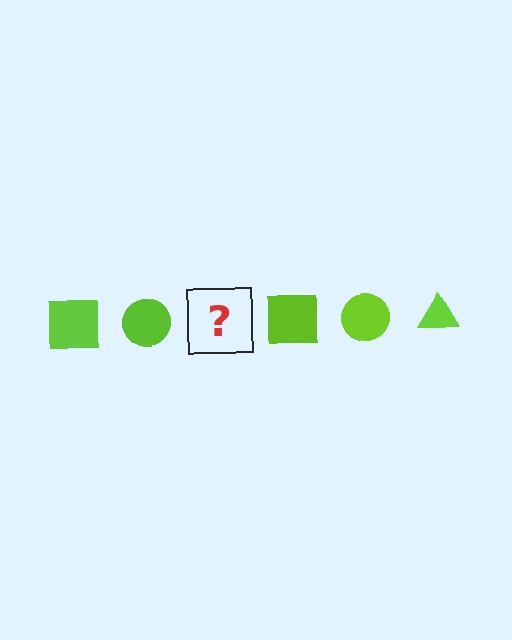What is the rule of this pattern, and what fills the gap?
The rule is that the pattern cycles through square, circle, triangle shapes in lime. The gap should be filled with a lime triangle.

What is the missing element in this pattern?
The missing element is a lime triangle.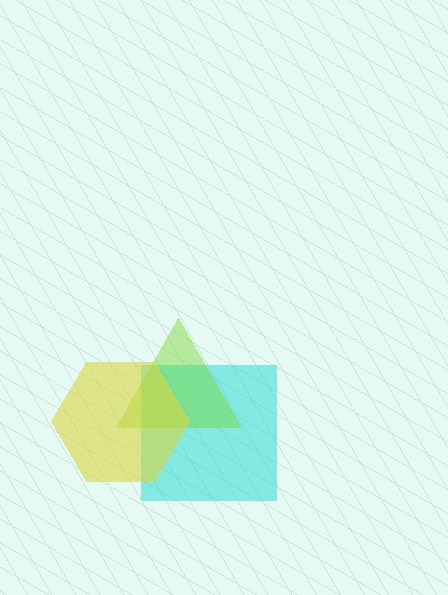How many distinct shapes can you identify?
There are 3 distinct shapes: a cyan square, a lime triangle, a yellow hexagon.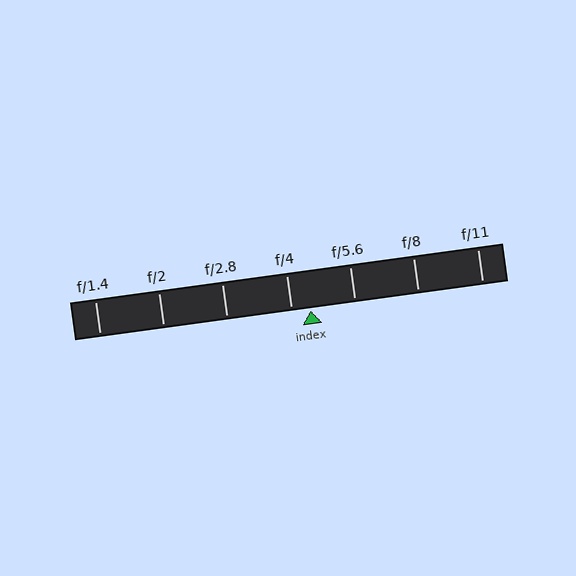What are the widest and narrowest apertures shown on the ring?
The widest aperture shown is f/1.4 and the narrowest is f/11.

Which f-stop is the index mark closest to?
The index mark is closest to f/4.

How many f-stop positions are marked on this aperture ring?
There are 7 f-stop positions marked.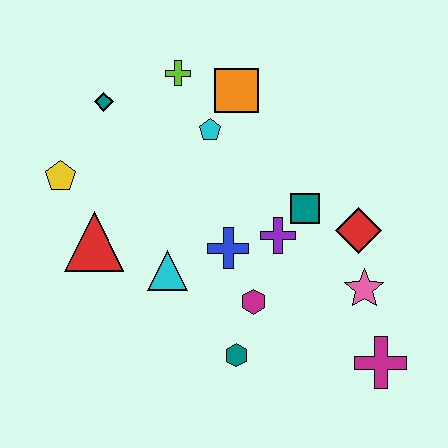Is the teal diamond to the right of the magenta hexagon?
No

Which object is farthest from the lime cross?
The magenta cross is farthest from the lime cross.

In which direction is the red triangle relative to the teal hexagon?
The red triangle is to the left of the teal hexagon.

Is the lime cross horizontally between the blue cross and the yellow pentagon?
Yes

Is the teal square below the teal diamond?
Yes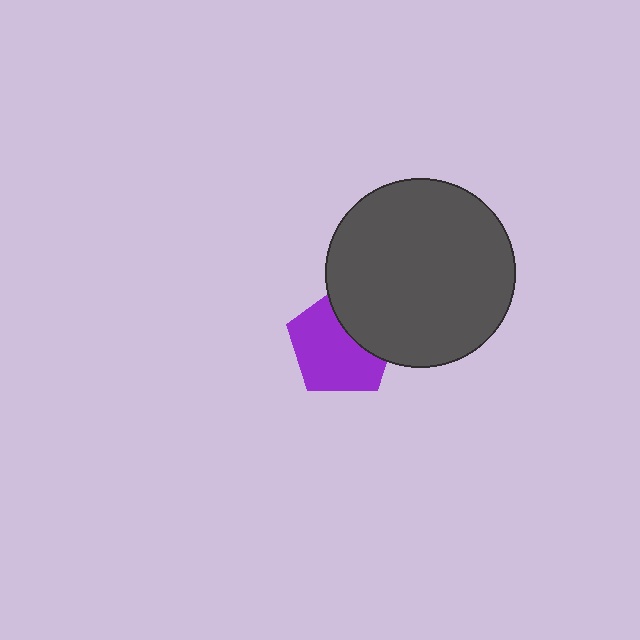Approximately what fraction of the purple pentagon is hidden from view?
Roughly 33% of the purple pentagon is hidden behind the dark gray circle.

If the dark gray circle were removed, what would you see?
You would see the complete purple pentagon.